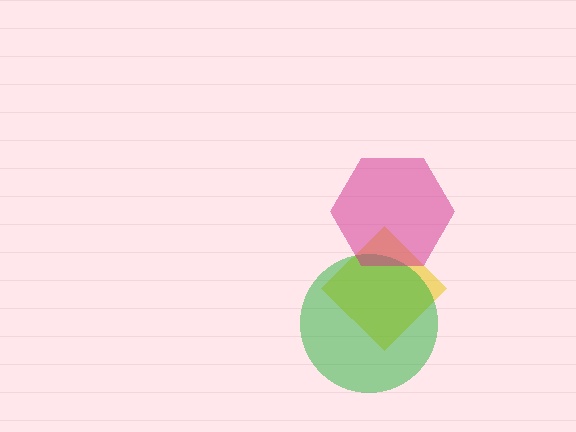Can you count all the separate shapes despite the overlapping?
Yes, there are 3 separate shapes.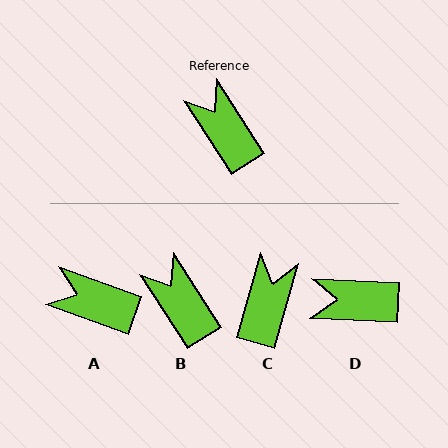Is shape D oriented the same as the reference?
No, it is off by about 55 degrees.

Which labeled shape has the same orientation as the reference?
B.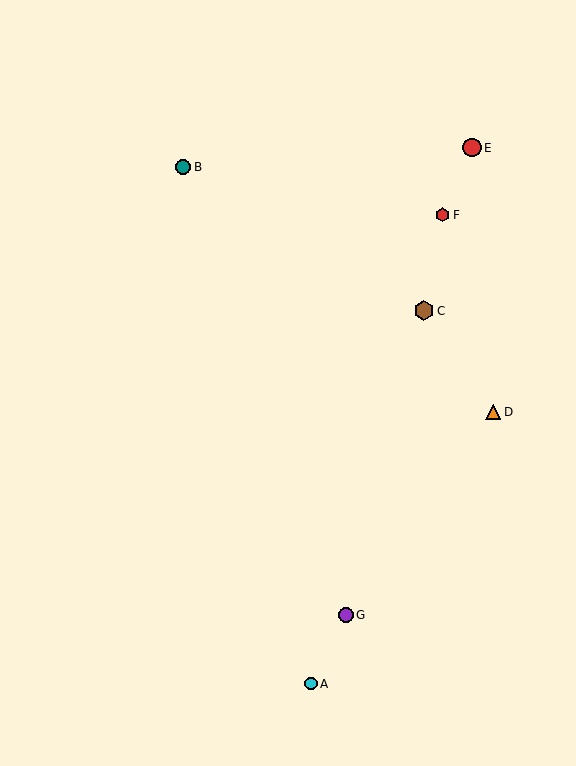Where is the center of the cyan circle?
The center of the cyan circle is at (311, 684).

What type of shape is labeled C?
Shape C is a brown hexagon.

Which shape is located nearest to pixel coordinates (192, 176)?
The teal circle (labeled B) at (183, 167) is nearest to that location.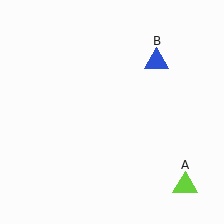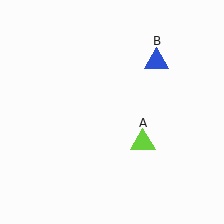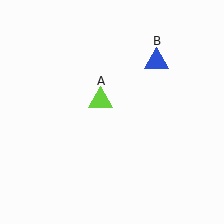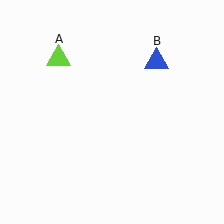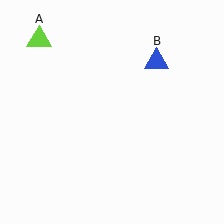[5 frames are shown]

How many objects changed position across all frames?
1 object changed position: lime triangle (object A).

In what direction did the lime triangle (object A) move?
The lime triangle (object A) moved up and to the left.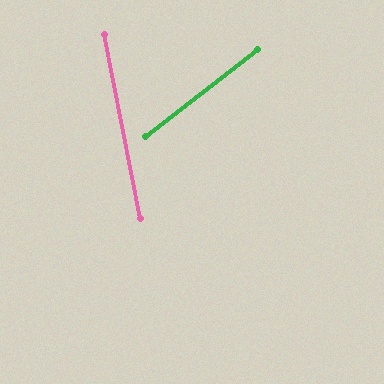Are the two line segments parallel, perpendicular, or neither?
Neither parallel nor perpendicular — they differ by about 63°.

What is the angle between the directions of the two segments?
Approximately 63 degrees.